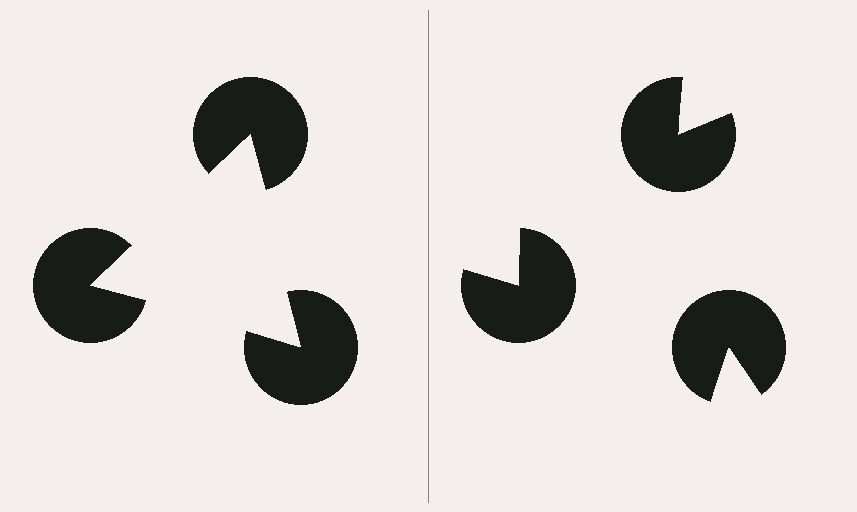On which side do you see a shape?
An illusory triangle appears on the left side. On the right side the wedge cuts are rotated, so no coherent shape forms.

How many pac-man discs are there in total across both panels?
6 — 3 on each side.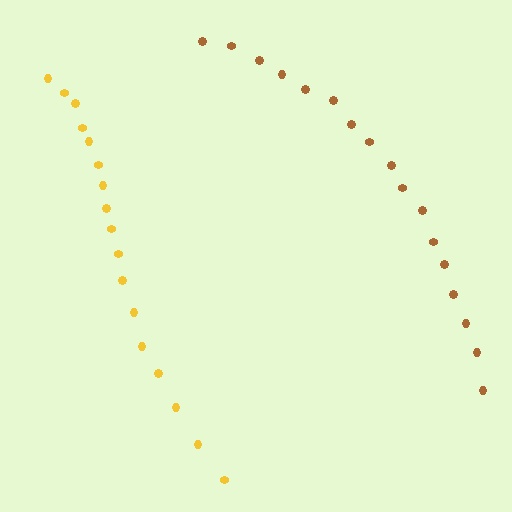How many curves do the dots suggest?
There are 2 distinct paths.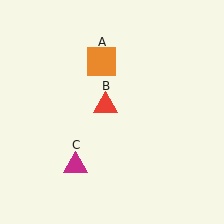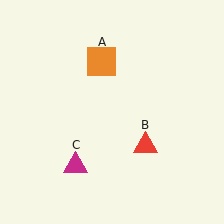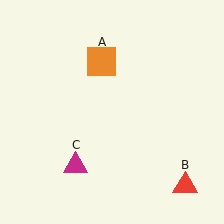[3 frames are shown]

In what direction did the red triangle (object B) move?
The red triangle (object B) moved down and to the right.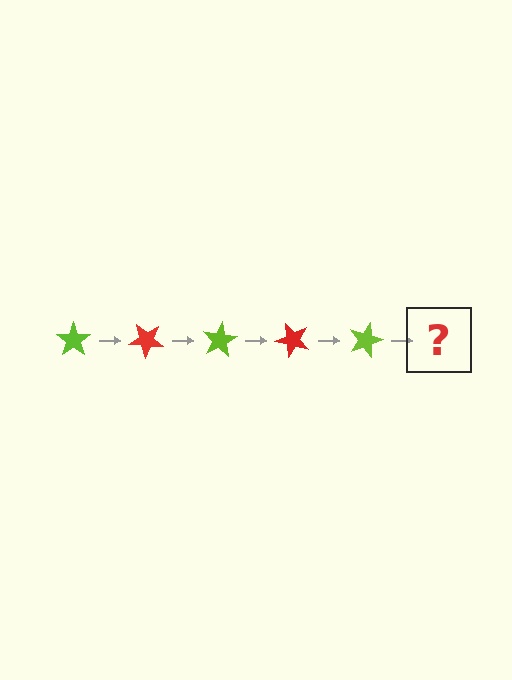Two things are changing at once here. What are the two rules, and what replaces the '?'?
The two rules are that it rotates 40 degrees each step and the color cycles through lime and red. The '?' should be a red star, rotated 200 degrees from the start.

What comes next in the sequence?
The next element should be a red star, rotated 200 degrees from the start.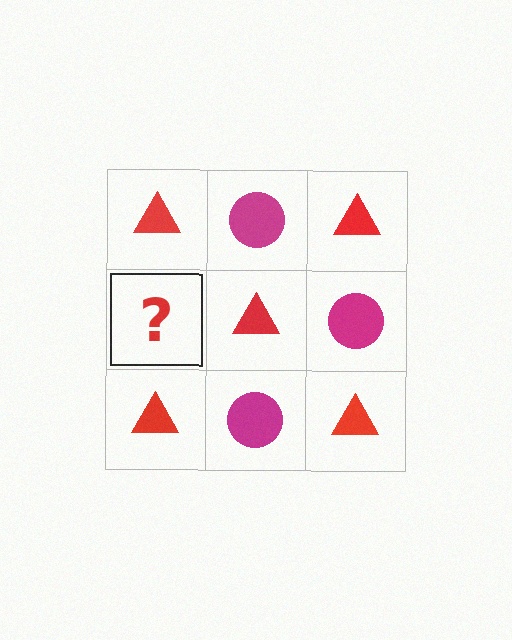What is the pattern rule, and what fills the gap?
The rule is that it alternates red triangle and magenta circle in a checkerboard pattern. The gap should be filled with a magenta circle.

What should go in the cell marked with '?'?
The missing cell should contain a magenta circle.